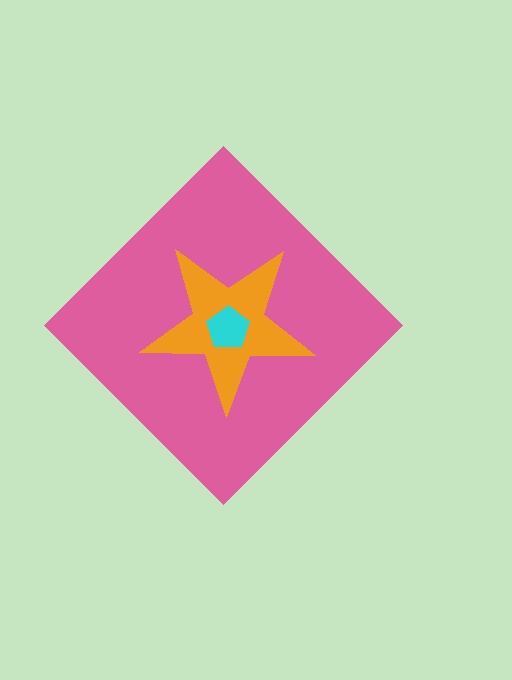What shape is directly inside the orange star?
The cyan pentagon.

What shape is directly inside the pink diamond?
The orange star.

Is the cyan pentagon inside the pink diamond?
Yes.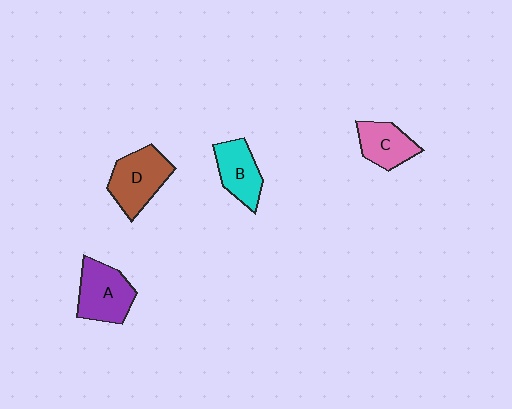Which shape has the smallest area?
Shape C (pink).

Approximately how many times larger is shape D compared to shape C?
Approximately 1.4 times.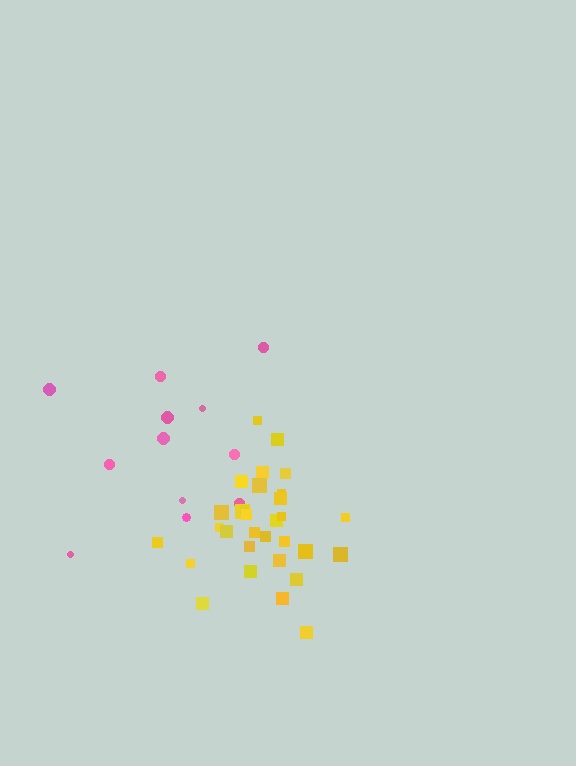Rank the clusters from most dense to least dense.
yellow, pink.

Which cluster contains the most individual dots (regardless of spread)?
Yellow (31).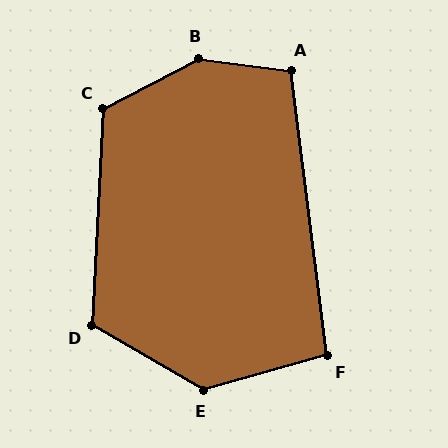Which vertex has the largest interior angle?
B, at approximately 145 degrees.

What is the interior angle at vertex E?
Approximately 135 degrees (obtuse).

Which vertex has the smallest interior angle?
F, at approximately 98 degrees.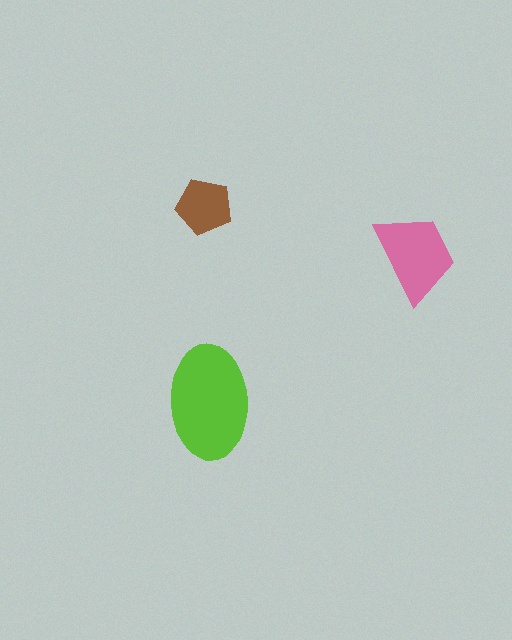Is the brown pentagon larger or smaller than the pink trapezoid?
Smaller.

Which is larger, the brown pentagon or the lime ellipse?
The lime ellipse.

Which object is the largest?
The lime ellipse.